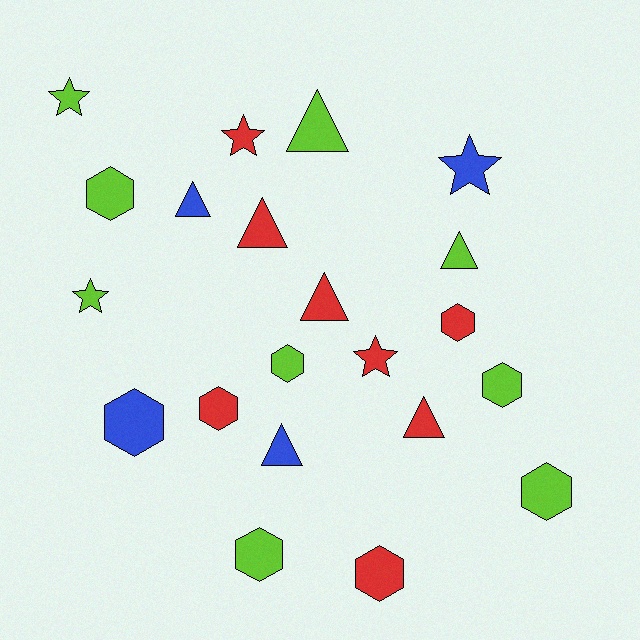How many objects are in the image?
There are 21 objects.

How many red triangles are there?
There are 3 red triangles.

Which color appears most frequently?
Lime, with 9 objects.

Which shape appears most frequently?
Hexagon, with 9 objects.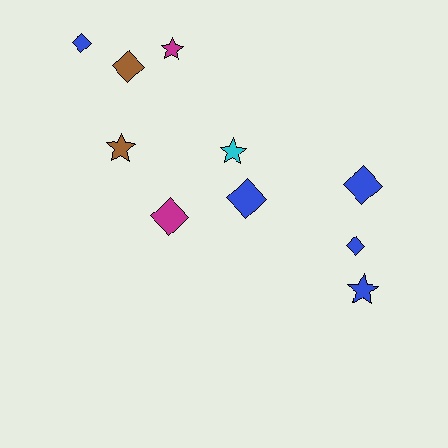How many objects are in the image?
There are 10 objects.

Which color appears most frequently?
Blue, with 5 objects.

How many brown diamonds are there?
There is 1 brown diamond.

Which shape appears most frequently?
Diamond, with 6 objects.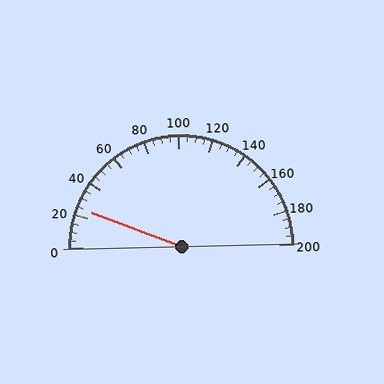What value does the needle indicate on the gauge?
The needle indicates approximately 25.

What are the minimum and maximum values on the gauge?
The gauge ranges from 0 to 200.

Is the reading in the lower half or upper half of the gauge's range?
The reading is in the lower half of the range (0 to 200).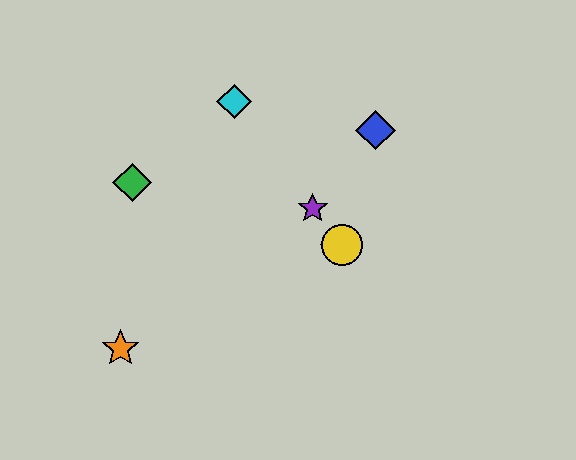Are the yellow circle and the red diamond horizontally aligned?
Yes, both are at y≈245.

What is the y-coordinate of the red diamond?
The red diamond is at y≈245.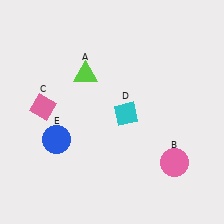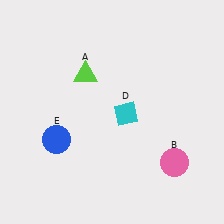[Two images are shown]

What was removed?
The pink diamond (C) was removed in Image 2.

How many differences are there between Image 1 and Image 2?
There is 1 difference between the two images.